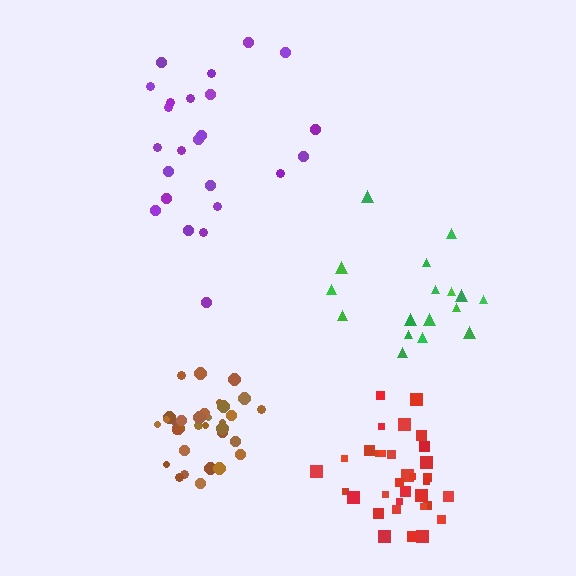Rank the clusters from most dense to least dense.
brown, red, green, purple.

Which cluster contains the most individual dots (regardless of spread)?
Red (34).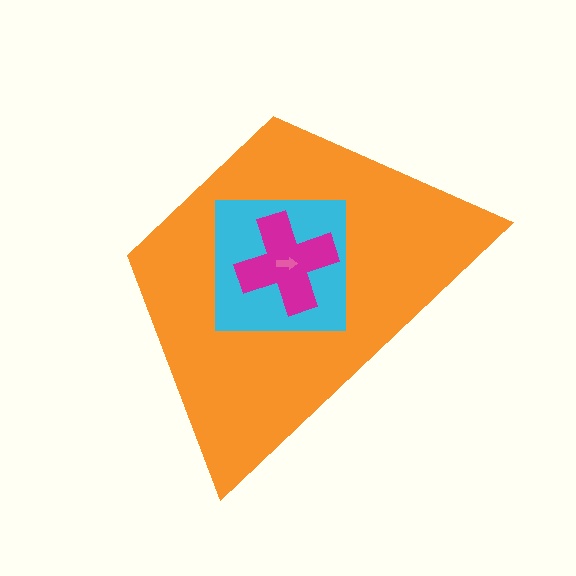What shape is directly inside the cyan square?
The magenta cross.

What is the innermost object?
The pink arrow.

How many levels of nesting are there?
4.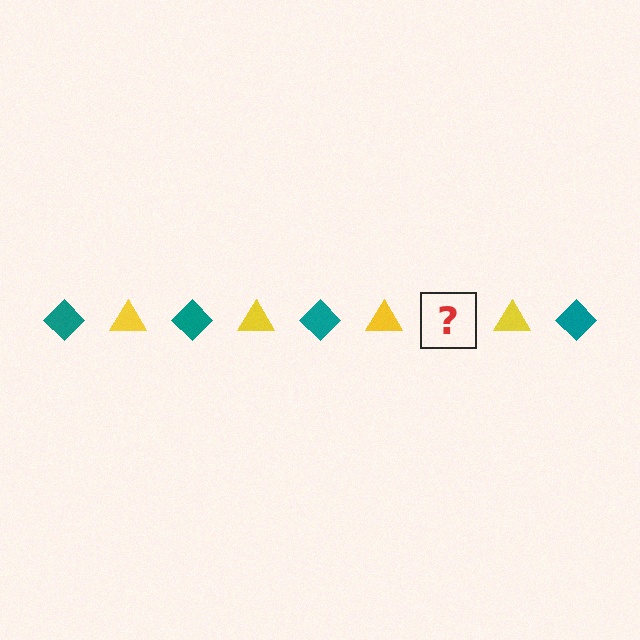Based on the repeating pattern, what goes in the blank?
The blank should be a teal diamond.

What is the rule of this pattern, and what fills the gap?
The rule is that the pattern alternates between teal diamond and yellow triangle. The gap should be filled with a teal diamond.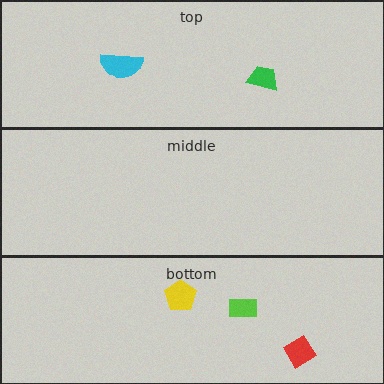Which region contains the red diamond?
The bottom region.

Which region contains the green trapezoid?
The top region.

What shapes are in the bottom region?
The lime rectangle, the red diamond, the yellow pentagon.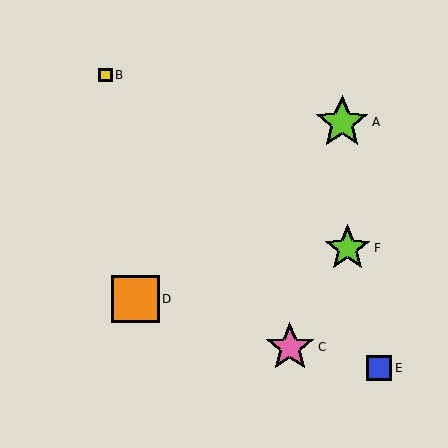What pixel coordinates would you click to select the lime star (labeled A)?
Click at (342, 122) to select the lime star A.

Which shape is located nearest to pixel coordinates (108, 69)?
The yellow square (labeled B) at (105, 75) is nearest to that location.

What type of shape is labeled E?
Shape E is a blue square.